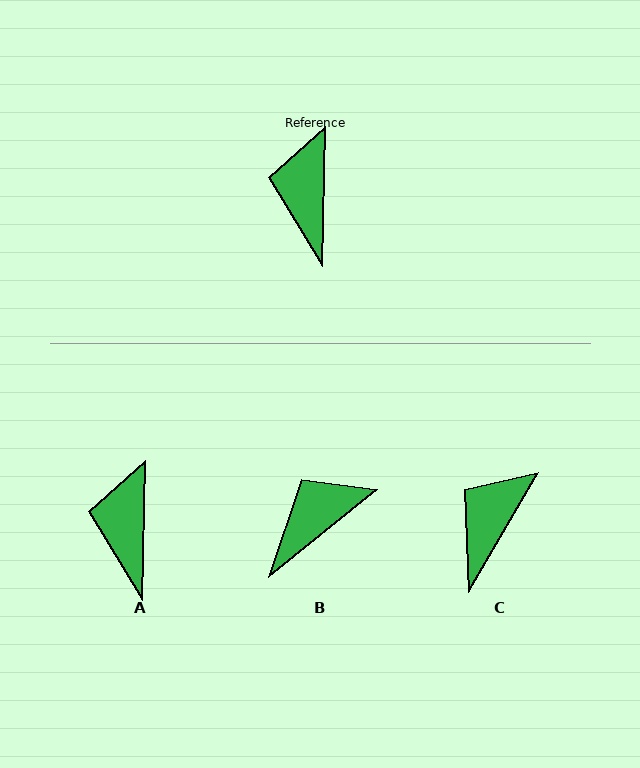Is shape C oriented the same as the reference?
No, it is off by about 29 degrees.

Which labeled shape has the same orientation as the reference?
A.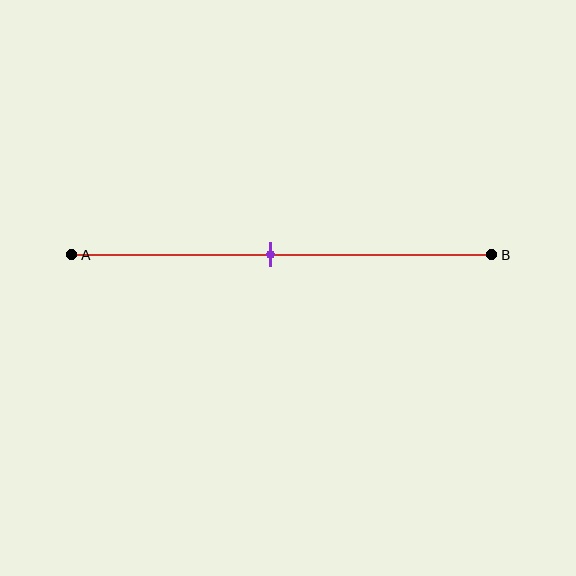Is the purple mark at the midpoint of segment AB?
Yes, the mark is approximately at the midpoint.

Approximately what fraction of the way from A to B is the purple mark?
The purple mark is approximately 45% of the way from A to B.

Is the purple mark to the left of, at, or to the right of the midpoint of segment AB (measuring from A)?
The purple mark is approximately at the midpoint of segment AB.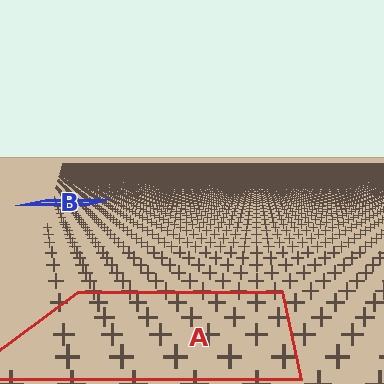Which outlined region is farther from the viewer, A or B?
Region B is farther from the viewer — the texture elements inside it appear smaller and more densely packed.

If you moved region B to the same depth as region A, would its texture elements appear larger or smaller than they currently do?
They would appear larger. At a closer depth, the same texture elements are projected at a bigger on-screen size.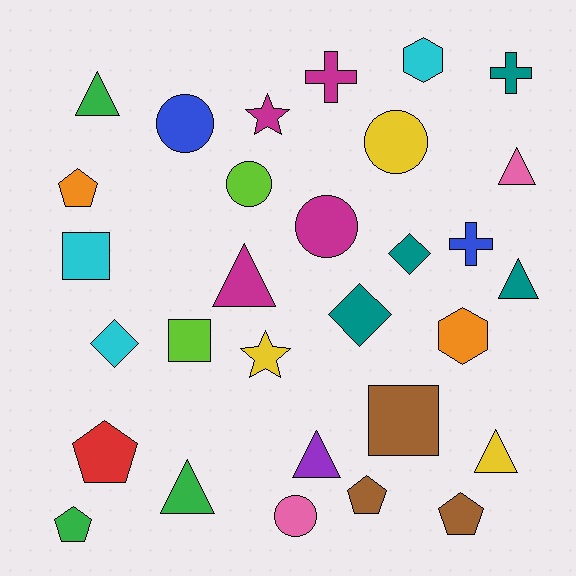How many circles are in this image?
There are 5 circles.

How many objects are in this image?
There are 30 objects.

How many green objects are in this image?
There are 3 green objects.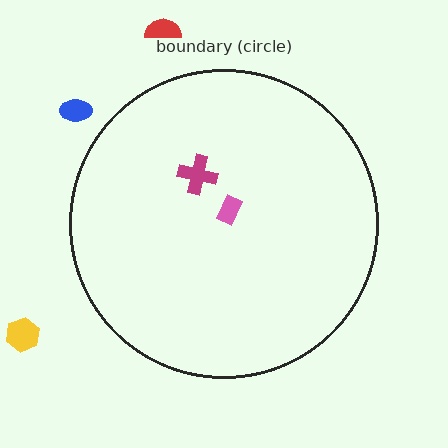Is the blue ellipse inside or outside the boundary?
Outside.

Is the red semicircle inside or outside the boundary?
Outside.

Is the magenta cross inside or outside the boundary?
Inside.